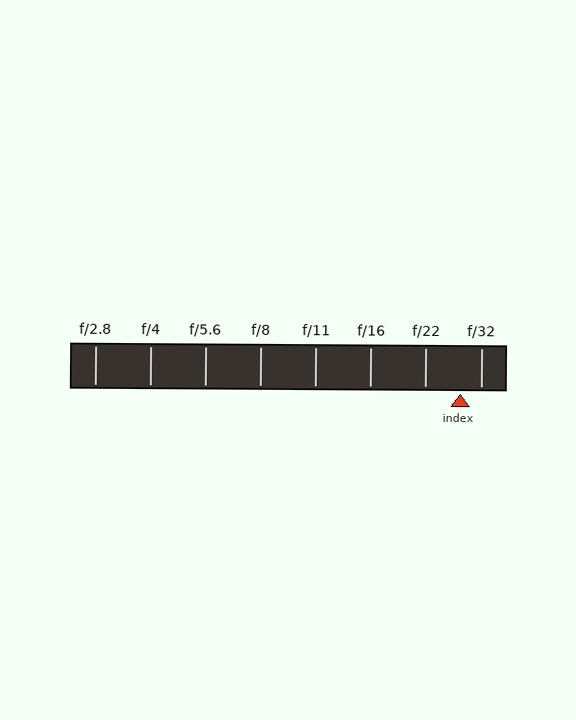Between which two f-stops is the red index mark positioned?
The index mark is between f/22 and f/32.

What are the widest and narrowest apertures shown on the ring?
The widest aperture shown is f/2.8 and the narrowest is f/32.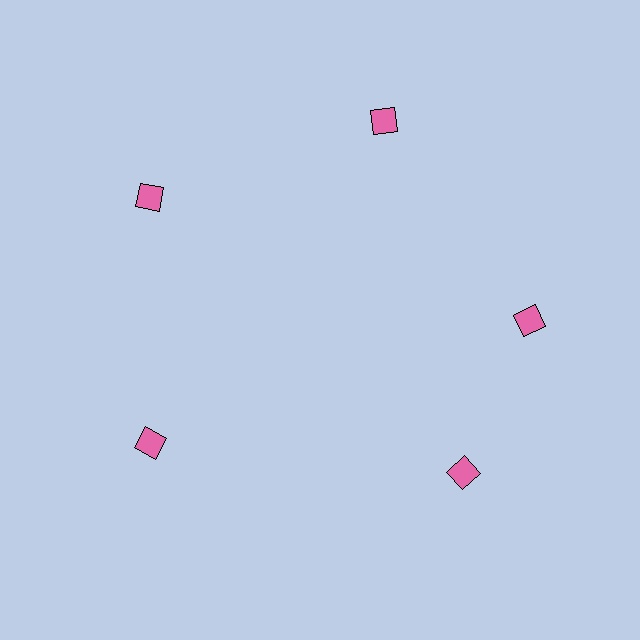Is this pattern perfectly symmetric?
No. The 5 pink diamonds are arranged in a ring, but one element near the 5 o'clock position is rotated out of alignment along the ring, breaking the 5-fold rotational symmetry.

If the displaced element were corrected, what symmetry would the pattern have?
It would have 5-fold rotational symmetry — the pattern would map onto itself every 72 degrees.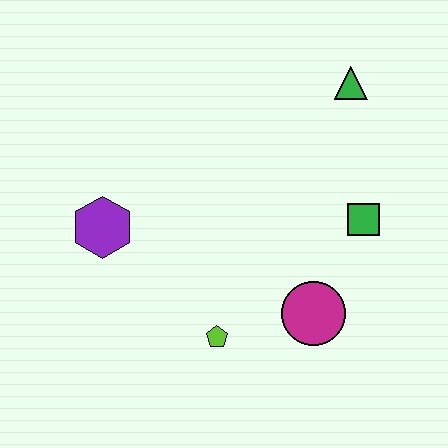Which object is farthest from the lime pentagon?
The green triangle is farthest from the lime pentagon.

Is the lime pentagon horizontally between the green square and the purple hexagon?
Yes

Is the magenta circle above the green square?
No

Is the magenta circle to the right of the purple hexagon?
Yes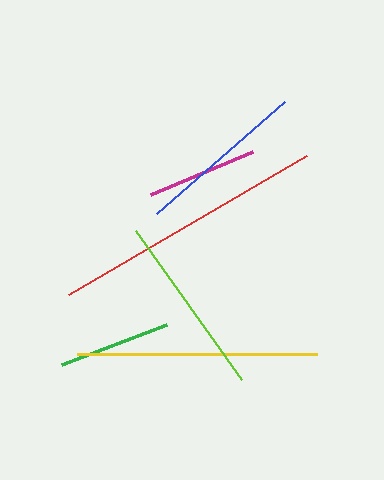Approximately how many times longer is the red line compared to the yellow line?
The red line is approximately 1.1 times the length of the yellow line.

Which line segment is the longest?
The red line is the longest at approximately 275 pixels.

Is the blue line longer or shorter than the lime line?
The lime line is longer than the blue line.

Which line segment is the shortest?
The magenta line is the shortest at approximately 111 pixels.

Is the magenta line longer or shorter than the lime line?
The lime line is longer than the magenta line.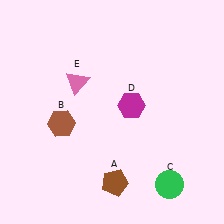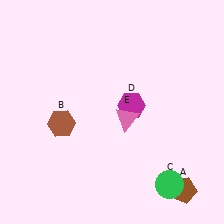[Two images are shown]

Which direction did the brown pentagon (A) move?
The brown pentagon (A) moved right.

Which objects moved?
The objects that moved are: the brown pentagon (A), the pink triangle (E).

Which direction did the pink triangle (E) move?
The pink triangle (E) moved right.